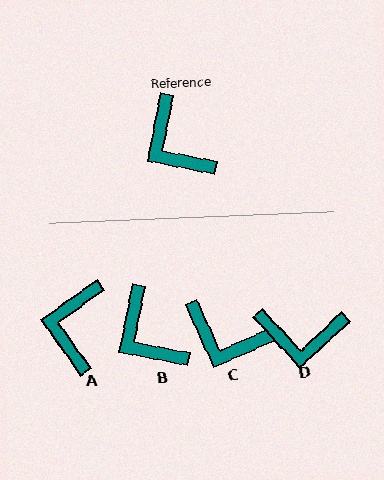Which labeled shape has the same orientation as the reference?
B.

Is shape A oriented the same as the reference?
No, it is off by about 43 degrees.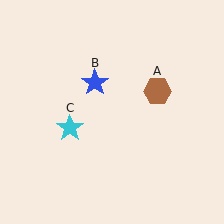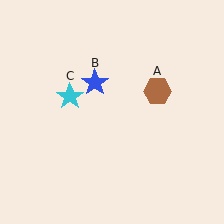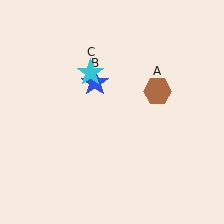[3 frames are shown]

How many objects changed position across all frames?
1 object changed position: cyan star (object C).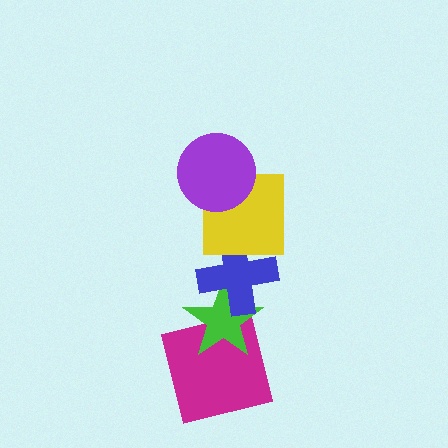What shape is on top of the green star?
The blue cross is on top of the green star.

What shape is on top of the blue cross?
The yellow square is on top of the blue cross.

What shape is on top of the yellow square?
The purple circle is on top of the yellow square.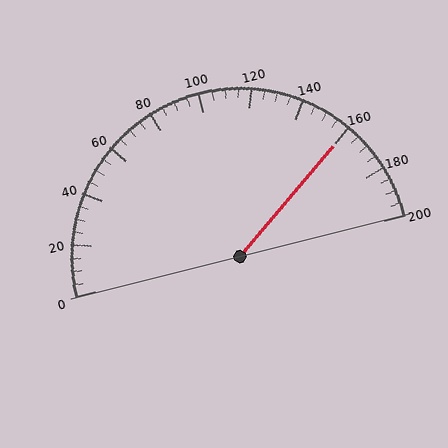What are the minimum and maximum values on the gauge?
The gauge ranges from 0 to 200.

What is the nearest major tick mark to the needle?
The nearest major tick mark is 160.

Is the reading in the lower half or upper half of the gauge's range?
The reading is in the upper half of the range (0 to 200).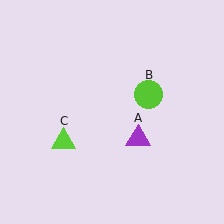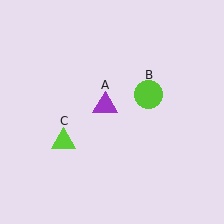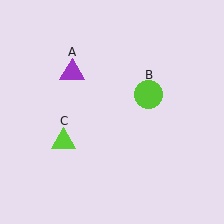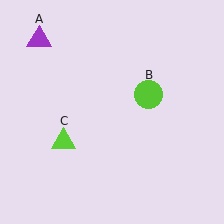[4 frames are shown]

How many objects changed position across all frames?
1 object changed position: purple triangle (object A).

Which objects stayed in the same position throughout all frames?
Lime circle (object B) and lime triangle (object C) remained stationary.